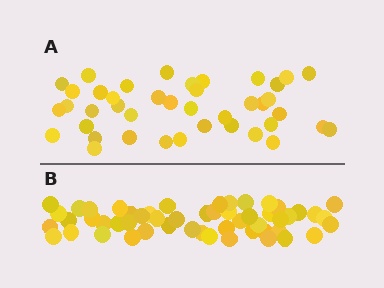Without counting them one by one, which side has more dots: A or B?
Region B (the bottom region) has more dots.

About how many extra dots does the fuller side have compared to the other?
Region B has roughly 12 or so more dots than region A.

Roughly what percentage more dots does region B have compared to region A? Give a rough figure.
About 30% more.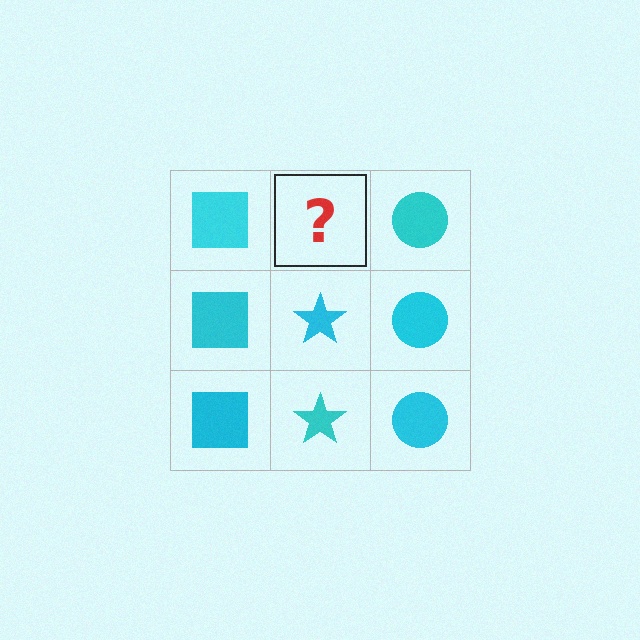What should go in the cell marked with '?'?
The missing cell should contain a cyan star.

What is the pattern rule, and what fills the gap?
The rule is that each column has a consistent shape. The gap should be filled with a cyan star.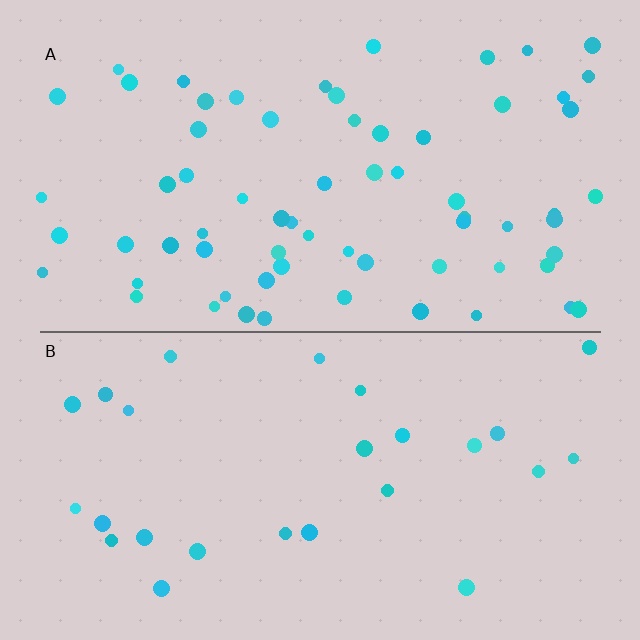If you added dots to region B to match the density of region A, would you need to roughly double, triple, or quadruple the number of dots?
Approximately triple.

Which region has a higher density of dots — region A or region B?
A (the top).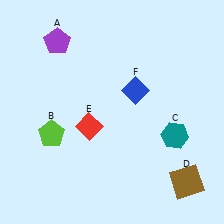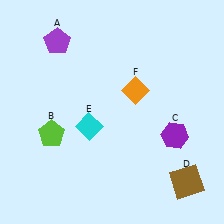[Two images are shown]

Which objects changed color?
C changed from teal to purple. E changed from red to cyan. F changed from blue to orange.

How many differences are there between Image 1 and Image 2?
There are 3 differences between the two images.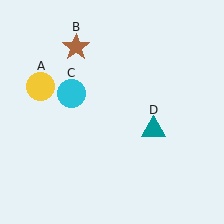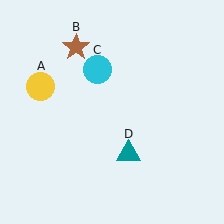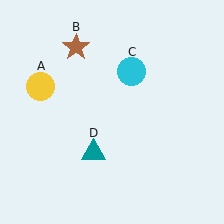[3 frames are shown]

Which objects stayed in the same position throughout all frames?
Yellow circle (object A) and brown star (object B) remained stationary.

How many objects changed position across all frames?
2 objects changed position: cyan circle (object C), teal triangle (object D).